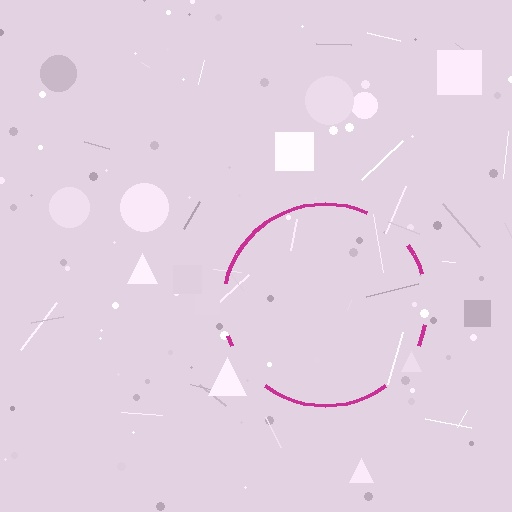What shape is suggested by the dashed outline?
The dashed outline suggests a circle.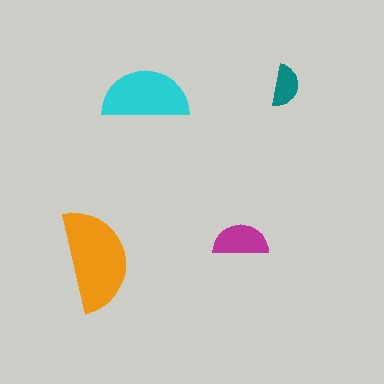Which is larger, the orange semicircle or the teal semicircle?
The orange one.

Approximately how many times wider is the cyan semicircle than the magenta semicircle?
About 1.5 times wider.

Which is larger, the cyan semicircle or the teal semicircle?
The cyan one.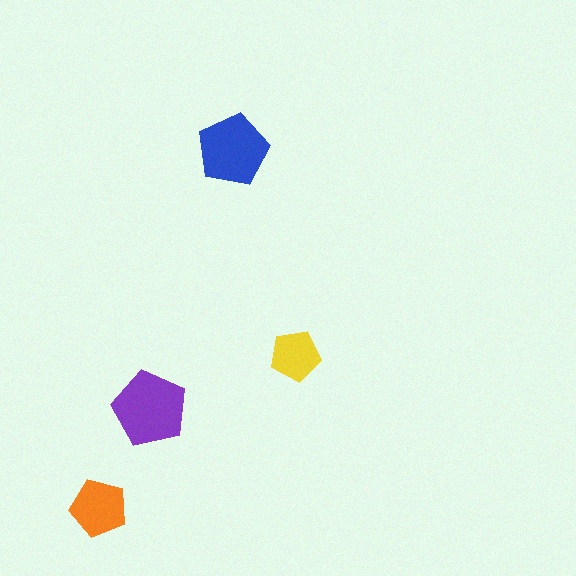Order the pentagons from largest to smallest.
the purple one, the blue one, the orange one, the yellow one.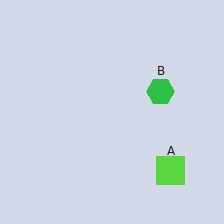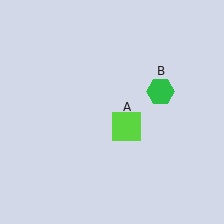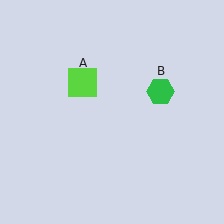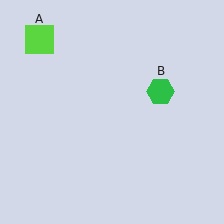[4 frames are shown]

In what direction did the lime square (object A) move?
The lime square (object A) moved up and to the left.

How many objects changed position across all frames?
1 object changed position: lime square (object A).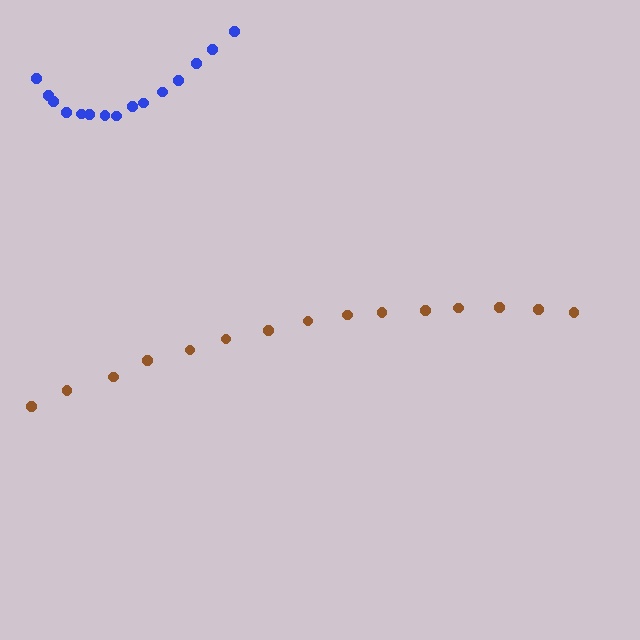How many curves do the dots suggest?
There are 2 distinct paths.